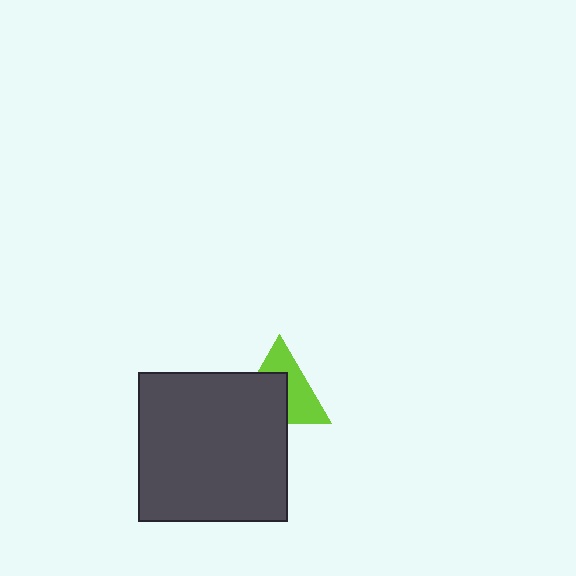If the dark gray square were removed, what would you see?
You would see the complete lime triangle.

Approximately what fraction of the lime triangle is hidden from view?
Roughly 50% of the lime triangle is hidden behind the dark gray square.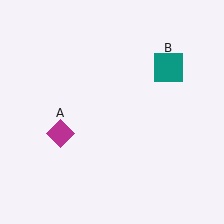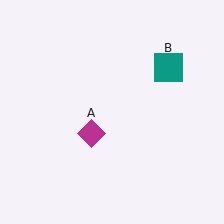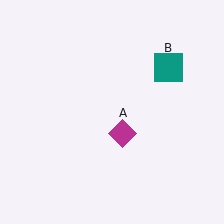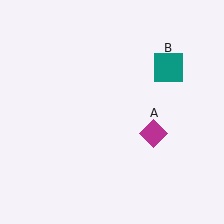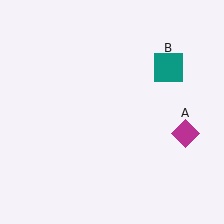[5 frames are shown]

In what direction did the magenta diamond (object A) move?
The magenta diamond (object A) moved right.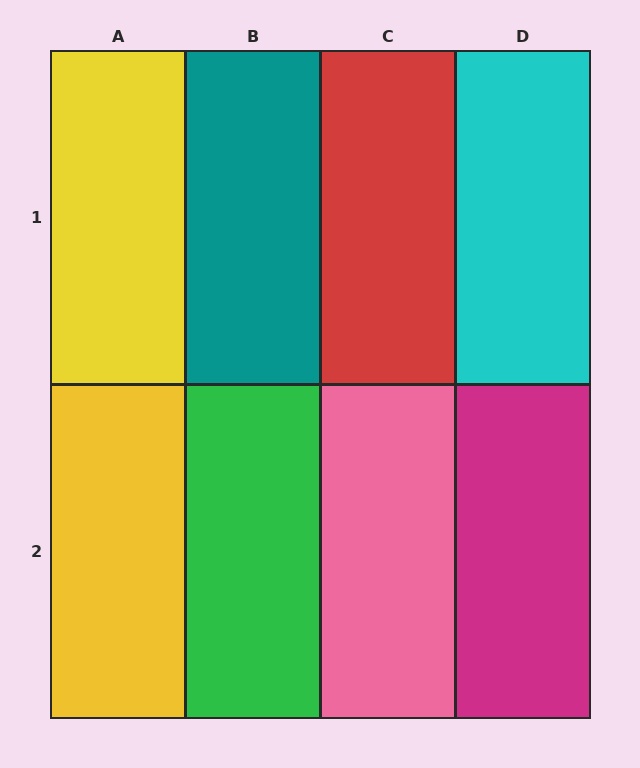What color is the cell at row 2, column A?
Yellow.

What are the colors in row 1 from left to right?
Yellow, teal, red, cyan.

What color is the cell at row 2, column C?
Pink.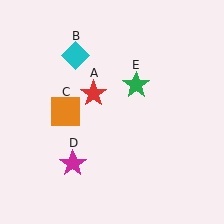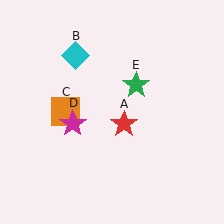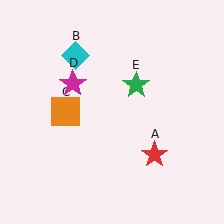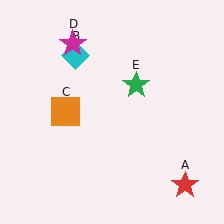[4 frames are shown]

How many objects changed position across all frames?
2 objects changed position: red star (object A), magenta star (object D).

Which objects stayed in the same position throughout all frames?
Cyan diamond (object B) and orange square (object C) and green star (object E) remained stationary.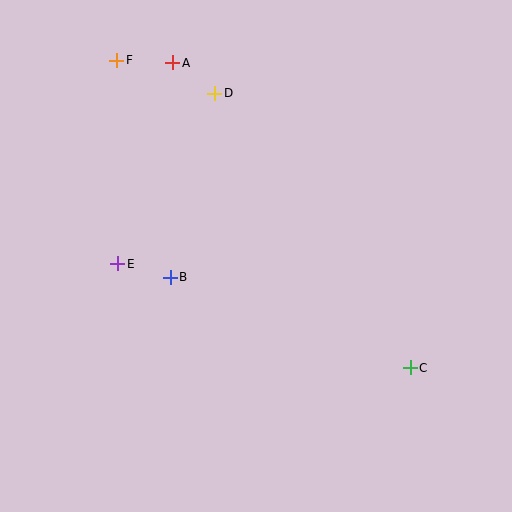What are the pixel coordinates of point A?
Point A is at (173, 63).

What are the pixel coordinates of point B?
Point B is at (170, 277).